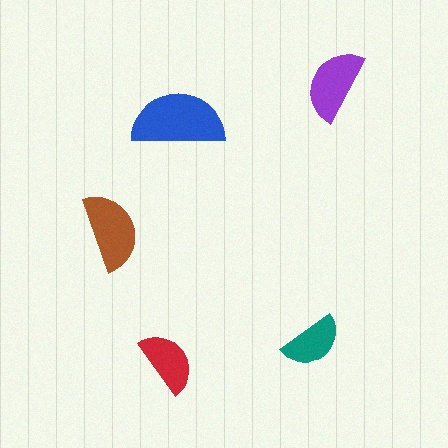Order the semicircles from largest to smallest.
the blue one, the brown one, the purple one, the red one, the teal one.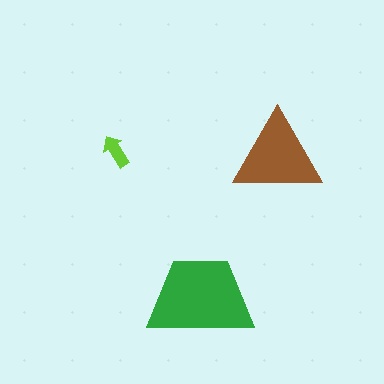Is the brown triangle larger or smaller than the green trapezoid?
Smaller.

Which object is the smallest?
The lime arrow.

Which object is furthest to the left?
The lime arrow is leftmost.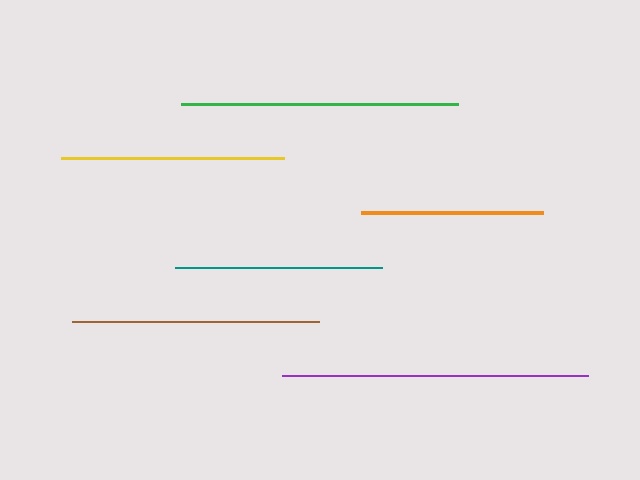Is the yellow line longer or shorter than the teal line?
The yellow line is longer than the teal line.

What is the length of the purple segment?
The purple segment is approximately 306 pixels long.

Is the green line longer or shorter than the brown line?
The green line is longer than the brown line.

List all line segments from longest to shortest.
From longest to shortest: purple, green, brown, yellow, teal, orange.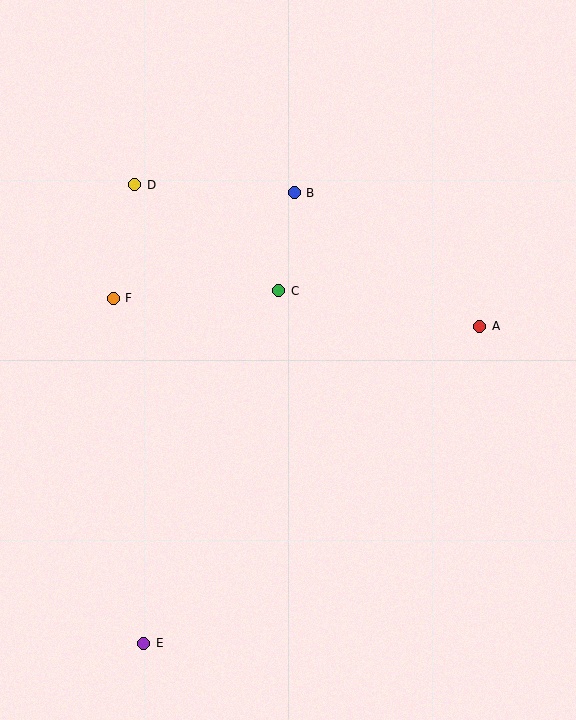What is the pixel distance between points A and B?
The distance between A and B is 228 pixels.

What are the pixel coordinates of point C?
Point C is at (279, 291).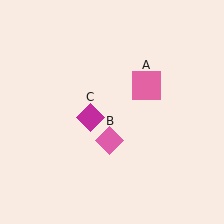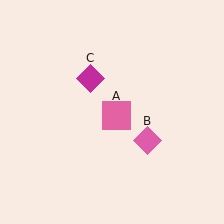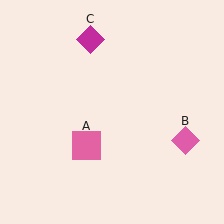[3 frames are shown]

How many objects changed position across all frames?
3 objects changed position: pink square (object A), pink diamond (object B), magenta diamond (object C).